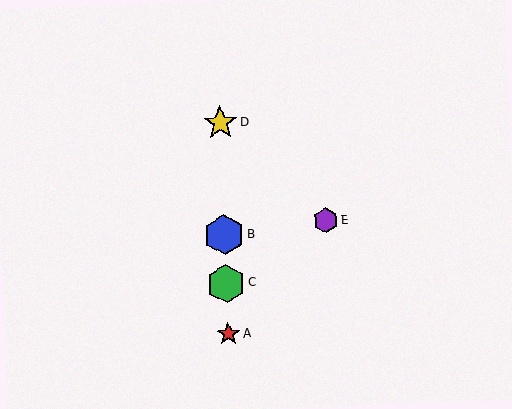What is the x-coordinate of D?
Object D is at x≈220.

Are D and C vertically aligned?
Yes, both are at x≈220.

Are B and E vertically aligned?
No, B is at x≈224 and E is at x≈326.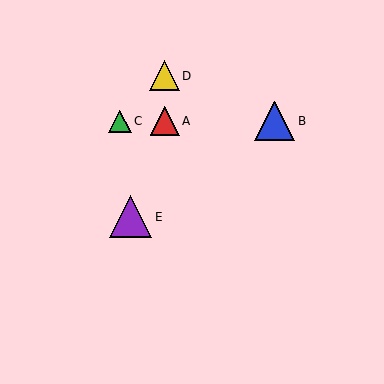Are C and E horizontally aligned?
No, C is at y≈121 and E is at y≈217.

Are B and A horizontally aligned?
Yes, both are at y≈121.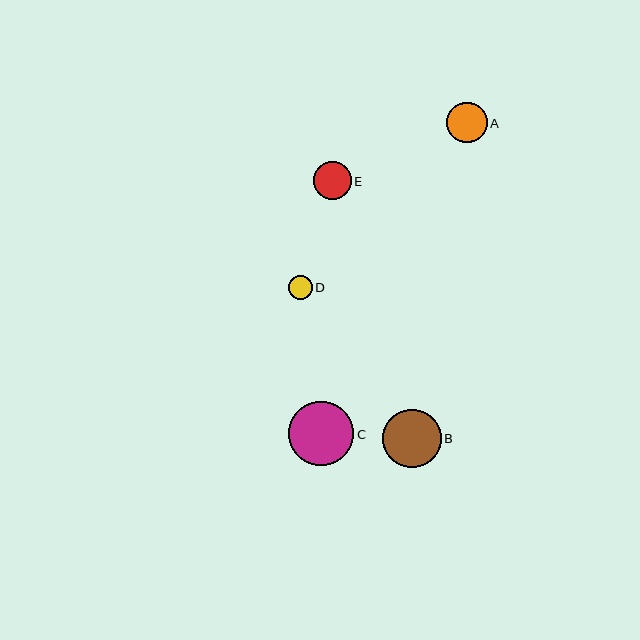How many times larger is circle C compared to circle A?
Circle C is approximately 1.6 times the size of circle A.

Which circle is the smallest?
Circle D is the smallest with a size of approximately 24 pixels.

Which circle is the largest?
Circle C is the largest with a size of approximately 65 pixels.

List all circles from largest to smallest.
From largest to smallest: C, B, A, E, D.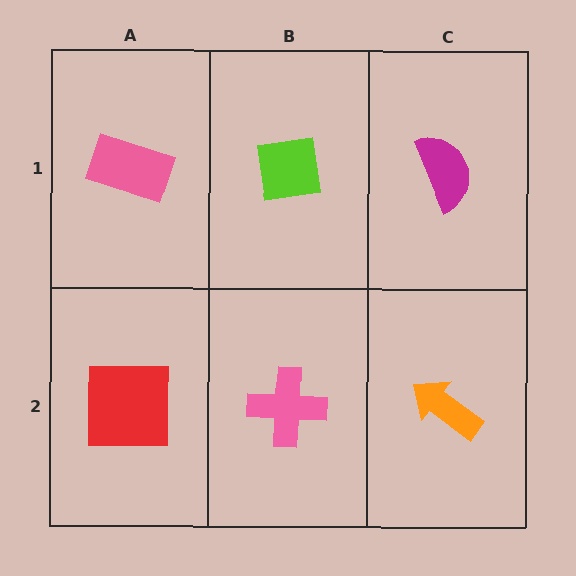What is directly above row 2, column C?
A magenta semicircle.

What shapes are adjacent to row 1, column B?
A pink cross (row 2, column B), a pink rectangle (row 1, column A), a magenta semicircle (row 1, column C).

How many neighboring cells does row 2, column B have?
3.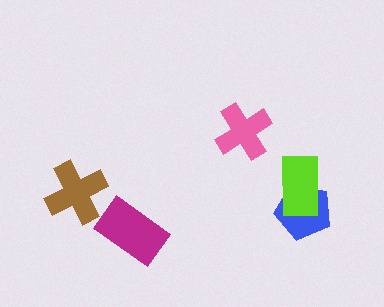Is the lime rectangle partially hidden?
No, no other shape covers it.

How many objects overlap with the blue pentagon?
1 object overlaps with the blue pentagon.